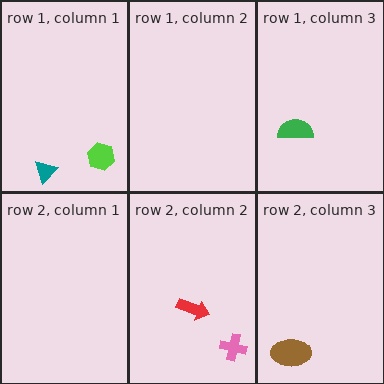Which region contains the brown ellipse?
The row 2, column 3 region.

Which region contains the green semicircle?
The row 1, column 3 region.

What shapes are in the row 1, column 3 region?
The green semicircle.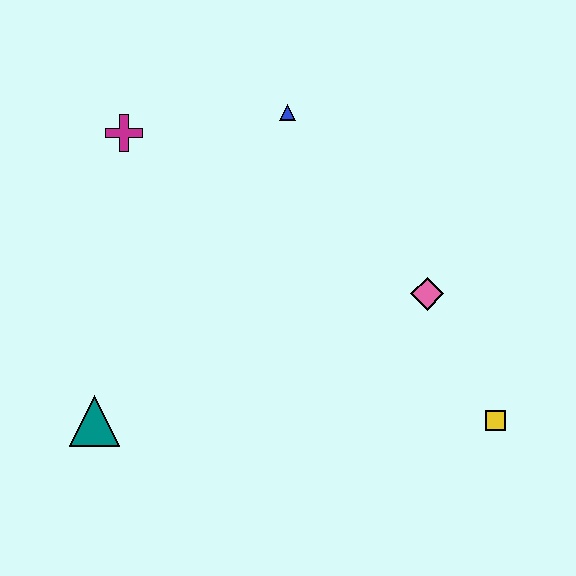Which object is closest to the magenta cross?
The blue triangle is closest to the magenta cross.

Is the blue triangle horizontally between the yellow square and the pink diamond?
No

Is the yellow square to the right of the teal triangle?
Yes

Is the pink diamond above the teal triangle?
Yes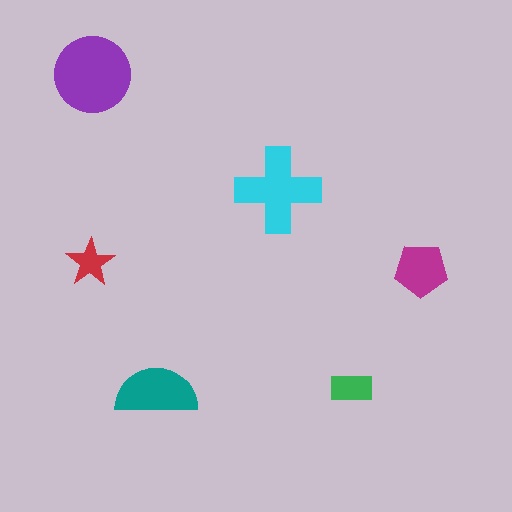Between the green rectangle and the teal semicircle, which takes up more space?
The teal semicircle.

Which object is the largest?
The purple circle.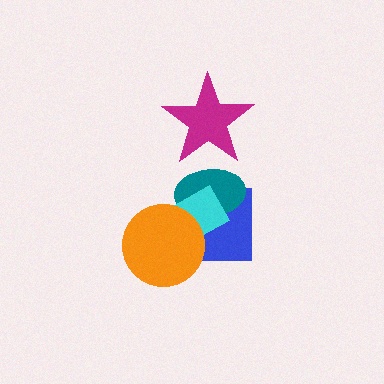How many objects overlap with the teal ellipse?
3 objects overlap with the teal ellipse.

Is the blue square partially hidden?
Yes, it is partially covered by another shape.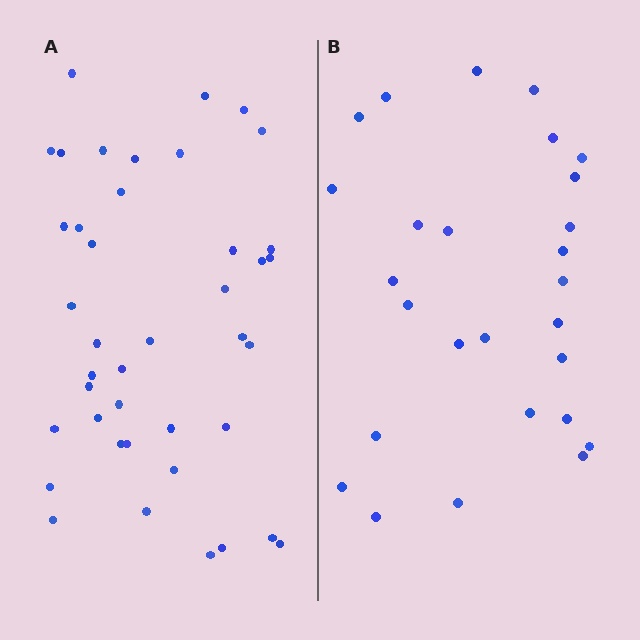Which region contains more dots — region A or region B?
Region A (the left region) has more dots.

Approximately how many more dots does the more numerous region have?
Region A has approximately 15 more dots than region B.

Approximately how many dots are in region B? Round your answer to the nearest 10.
About 30 dots. (The exact count is 27, which rounds to 30.)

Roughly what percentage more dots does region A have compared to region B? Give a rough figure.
About 50% more.